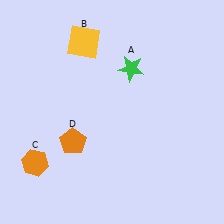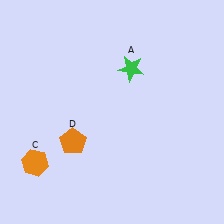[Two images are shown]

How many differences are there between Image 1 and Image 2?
There is 1 difference between the two images.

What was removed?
The yellow square (B) was removed in Image 2.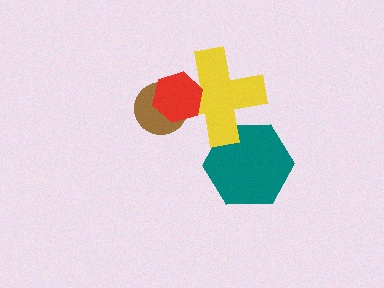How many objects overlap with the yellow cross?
3 objects overlap with the yellow cross.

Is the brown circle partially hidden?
Yes, it is partially covered by another shape.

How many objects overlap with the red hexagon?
2 objects overlap with the red hexagon.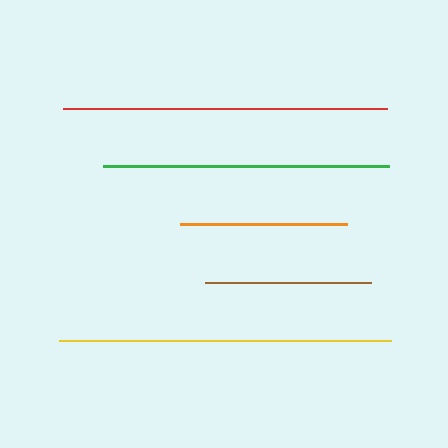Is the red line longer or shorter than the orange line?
The red line is longer than the orange line.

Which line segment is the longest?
The yellow line is the longest at approximately 332 pixels.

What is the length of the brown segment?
The brown segment is approximately 166 pixels long.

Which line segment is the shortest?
The brown line is the shortest at approximately 166 pixels.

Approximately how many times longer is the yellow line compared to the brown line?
The yellow line is approximately 2.0 times the length of the brown line.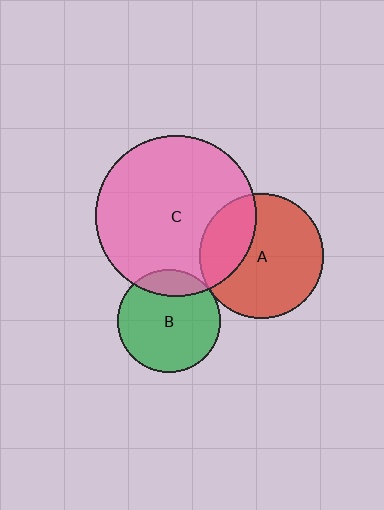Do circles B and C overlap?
Yes.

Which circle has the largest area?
Circle C (pink).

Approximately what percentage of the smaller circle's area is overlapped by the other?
Approximately 15%.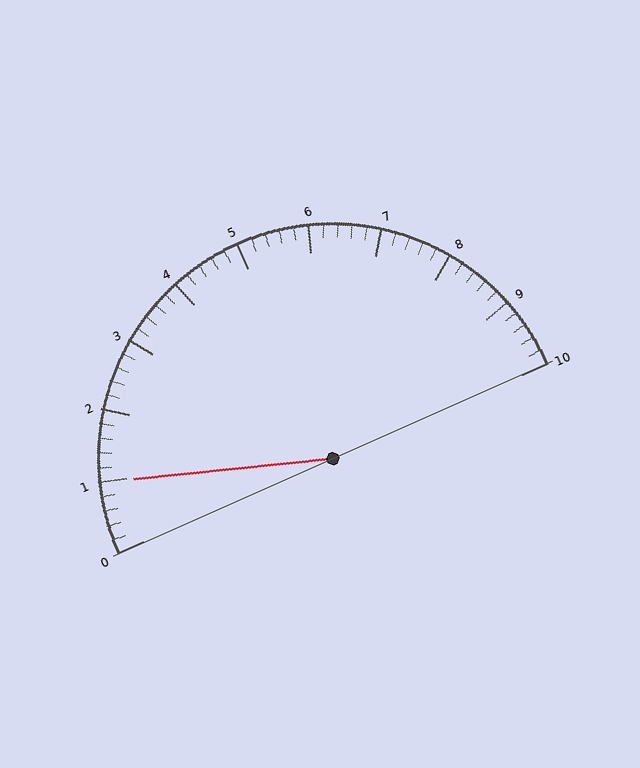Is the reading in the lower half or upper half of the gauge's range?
The reading is in the lower half of the range (0 to 10).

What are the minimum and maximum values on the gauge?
The gauge ranges from 0 to 10.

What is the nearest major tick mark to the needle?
The nearest major tick mark is 1.